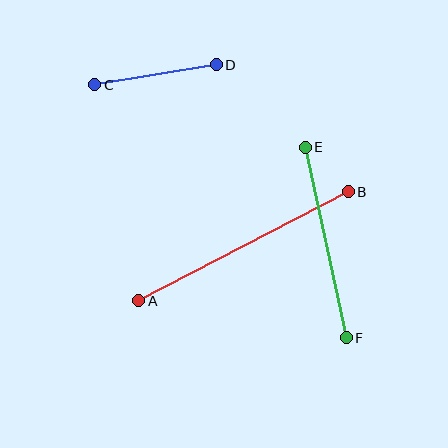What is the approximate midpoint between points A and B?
The midpoint is at approximately (244, 246) pixels.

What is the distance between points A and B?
The distance is approximately 236 pixels.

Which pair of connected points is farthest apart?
Points A and B are farthest apart.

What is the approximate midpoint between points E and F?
The midpoint is at approximately (326, 243) pixels.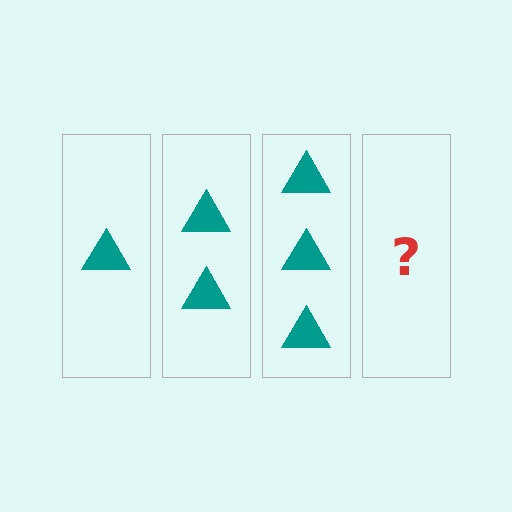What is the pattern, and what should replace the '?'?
The pattern is that each step adds one more triangle. The '?' should be 4 triangles.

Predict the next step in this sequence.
The next step is 4 triangles.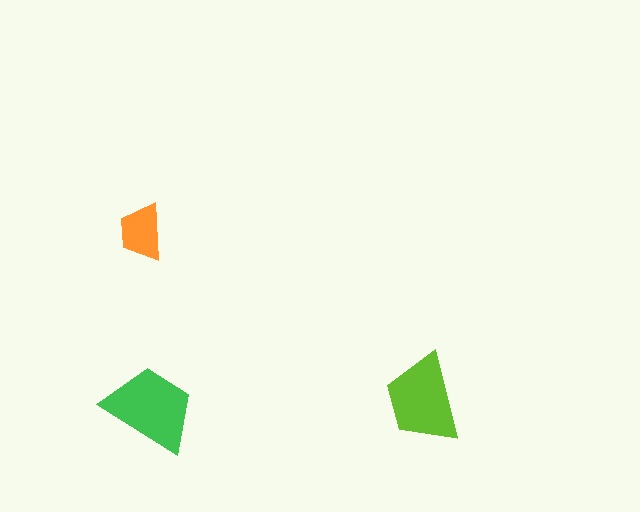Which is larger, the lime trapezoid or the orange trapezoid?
The lime one.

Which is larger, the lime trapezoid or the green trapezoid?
The green one.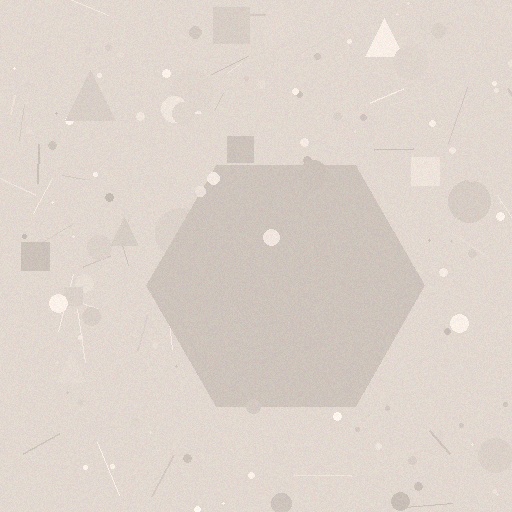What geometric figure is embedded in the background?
A hexagon is embedded in the background.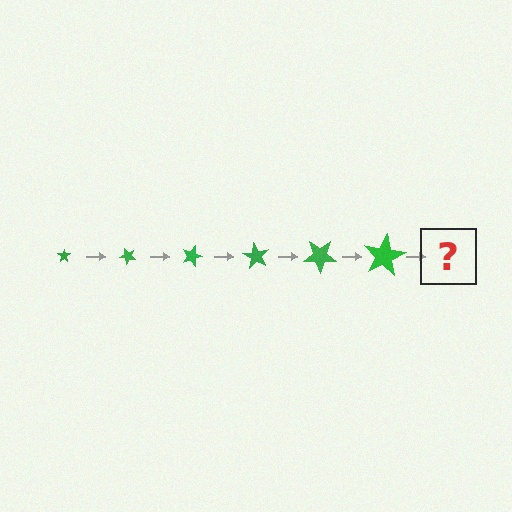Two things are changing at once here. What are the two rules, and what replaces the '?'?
The two rules are that the star grows larger each step and it rotates 45 degrees each step. The '?' should be a star, larger than the previous one and rotated 270 degrees from the start.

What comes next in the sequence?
The next element should be a star, larger than the previous one and rotated 270 degrees from the start.